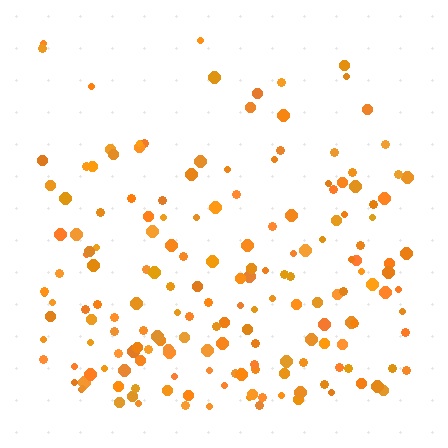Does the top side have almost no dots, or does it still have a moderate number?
Still a moderate number, just noticeably fewer than the bottom.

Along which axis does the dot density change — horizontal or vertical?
Vertical.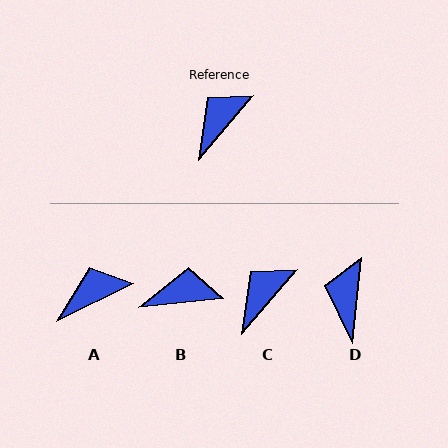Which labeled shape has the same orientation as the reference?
C.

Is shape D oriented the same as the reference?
No, it is off by about 34 degrees.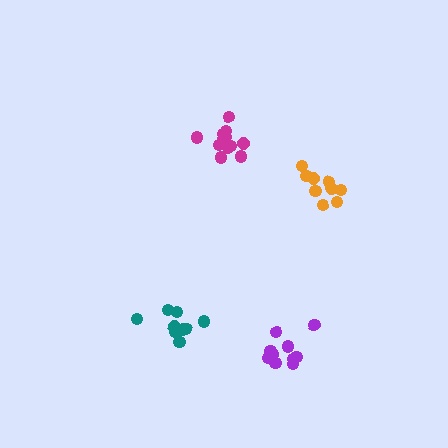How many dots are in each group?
Group 1: 9 dots, Group 2: 12 dots, Group 3: 10 dots, Group 4: 9 dots (40 total).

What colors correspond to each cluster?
The clusters are colored: teal, magenta, purple, orange.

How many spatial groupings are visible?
There are 4 spatial groupings.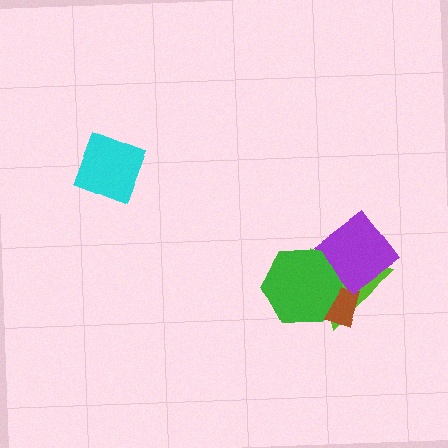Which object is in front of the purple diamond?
The green hexagon is in front of the purple diamond.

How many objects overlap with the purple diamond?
3 objects overlap with the purple diamond.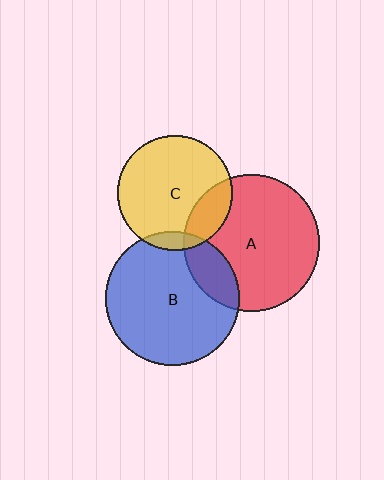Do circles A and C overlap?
Yes.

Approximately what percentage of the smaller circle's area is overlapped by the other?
Approximately 20%.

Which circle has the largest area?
Circle A (red).